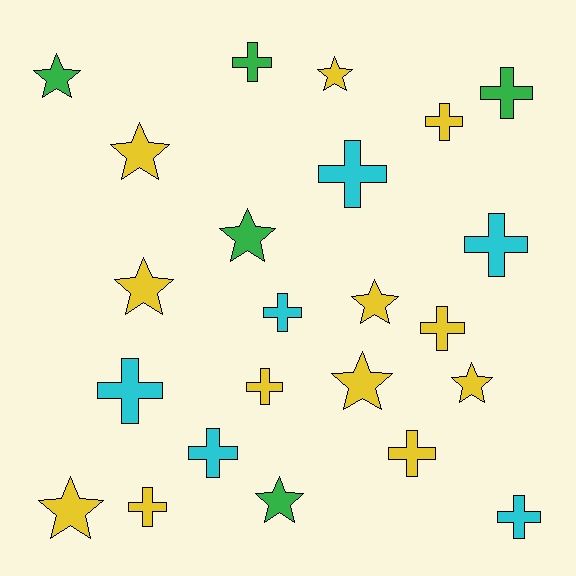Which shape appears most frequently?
Cross, with 13 objects.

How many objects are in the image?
There are 23 objects.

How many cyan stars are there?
There are no cyan stars.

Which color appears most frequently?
Yellow, with 12 objects.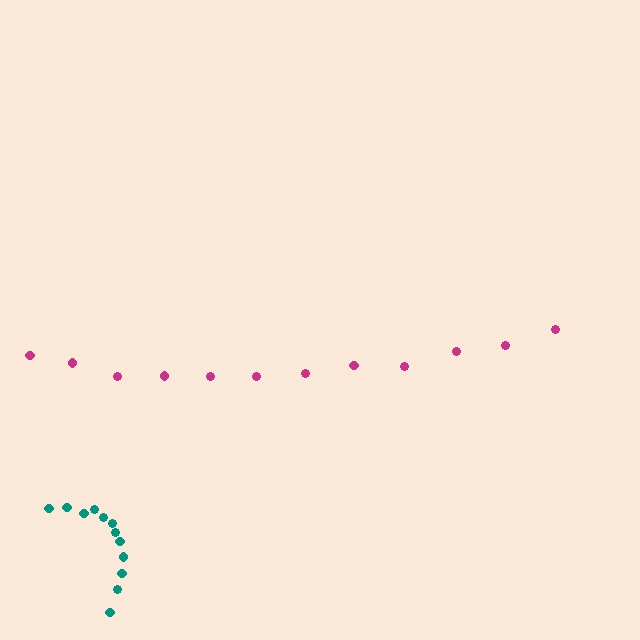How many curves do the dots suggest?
There are 2 distinct paths.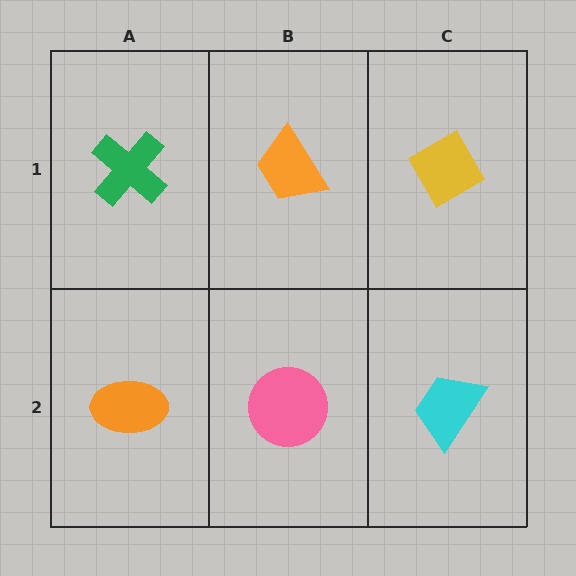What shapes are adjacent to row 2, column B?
An orange trapezoid (row 1, column B), an orange ellipse (row 2, column A), a cyan trapezoid (row 2, column C).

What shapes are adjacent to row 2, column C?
A yellow diamond (row 1, column C), a pink circle (row 2, column B).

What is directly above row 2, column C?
A yellow diamond.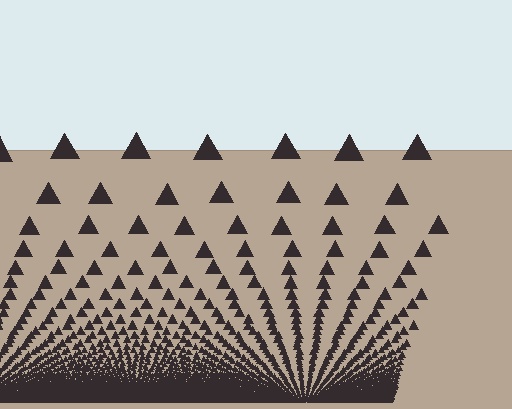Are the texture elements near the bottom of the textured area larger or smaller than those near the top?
Smaller. The gradient is inverted — elements near the bottom are smaller and denser.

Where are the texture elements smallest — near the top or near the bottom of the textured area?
Near the bottom.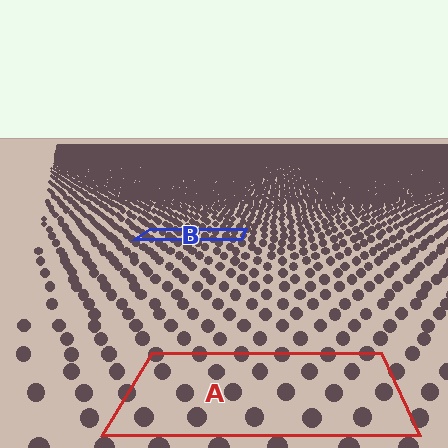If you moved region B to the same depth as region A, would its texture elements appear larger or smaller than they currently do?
They would appear larger. At a closer depth, the same texture elements are projected at a bigger on-screen size.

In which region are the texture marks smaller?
The texture marks are smaller in region B, because it is farther away.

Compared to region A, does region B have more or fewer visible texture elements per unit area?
Region B has more texture elements per unit area — they are packed more densely because it is farther away.